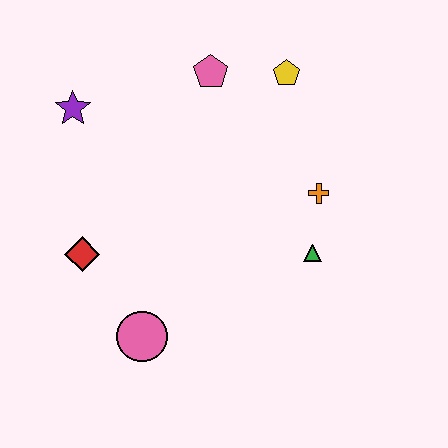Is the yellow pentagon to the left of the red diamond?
No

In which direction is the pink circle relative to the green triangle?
The pink circle is to the left of the green triangle.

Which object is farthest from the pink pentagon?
The pink circle is farthest from the pink pentagon.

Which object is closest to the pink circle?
The red diamond is closest to the pink circle.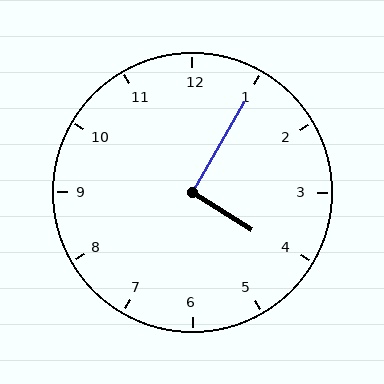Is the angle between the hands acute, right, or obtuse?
It is right.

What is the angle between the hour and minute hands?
Approximately 92 degrees.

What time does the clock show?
4:05.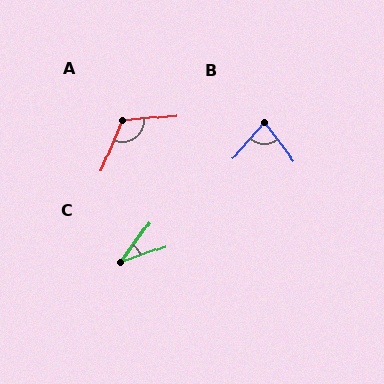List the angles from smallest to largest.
C (35°), B (78°), A (118°).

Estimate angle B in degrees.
Approximately 78 degrees.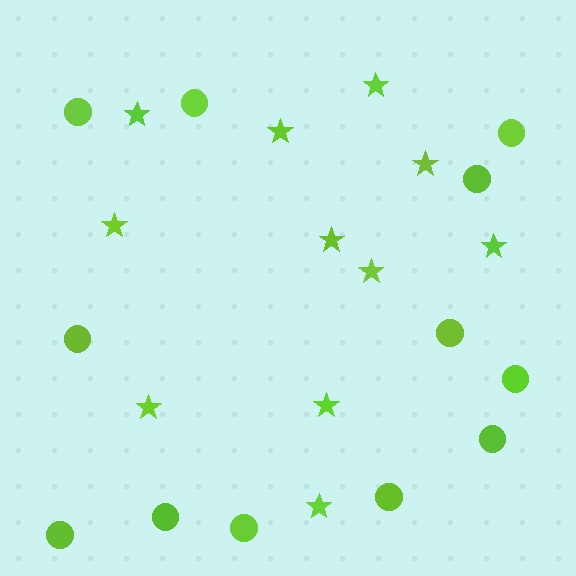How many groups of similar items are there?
There are 2 groups: one group of circles (12) and one group of stars (11).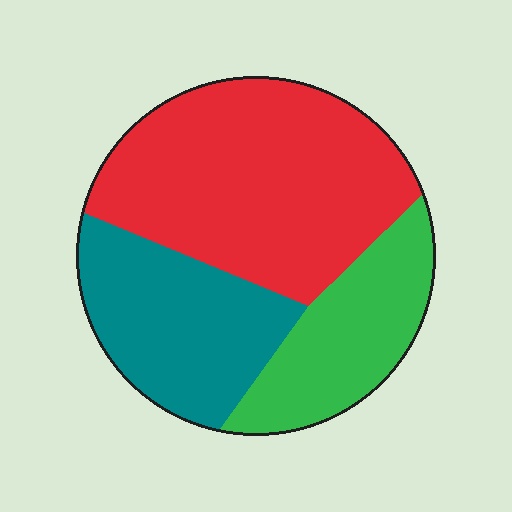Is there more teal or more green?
Teal.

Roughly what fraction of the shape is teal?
Teal covers 28% of the shape.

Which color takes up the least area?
Green, at roughly 25%.